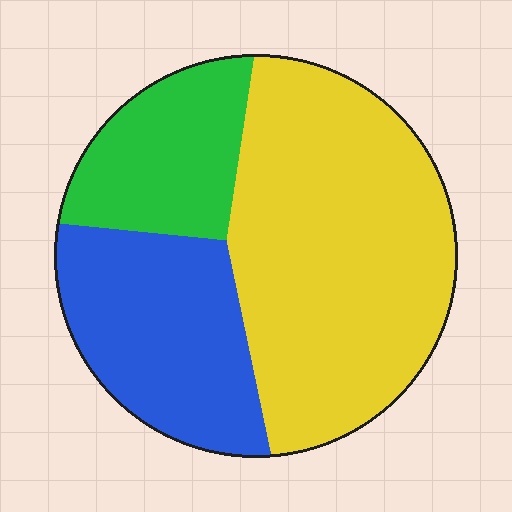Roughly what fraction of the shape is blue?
Blue takes up about one quarter (1/4) of the shape.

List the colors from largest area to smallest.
From largest to smallest: yellow, blue, green.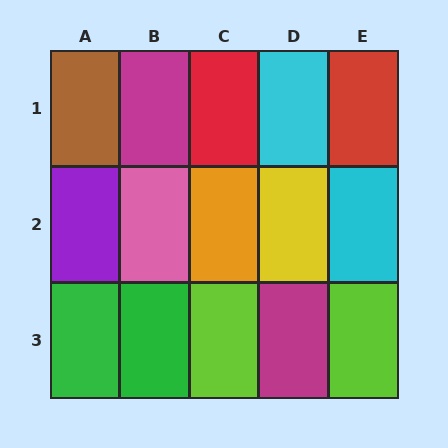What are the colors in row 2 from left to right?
Purple, pink, orange, yellow, cyan.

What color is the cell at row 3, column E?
Lime.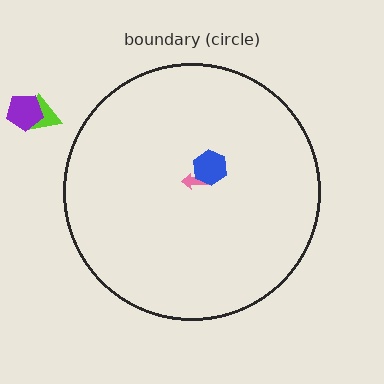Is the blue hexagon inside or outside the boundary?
Inside.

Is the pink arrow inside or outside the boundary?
Inside.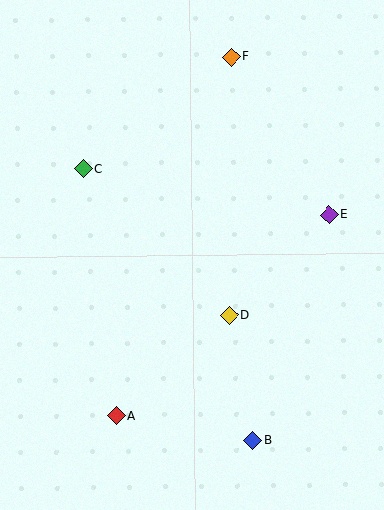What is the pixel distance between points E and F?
The distance between E and F is 186 pixels.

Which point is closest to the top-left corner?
Point C is closest to the top-left corner.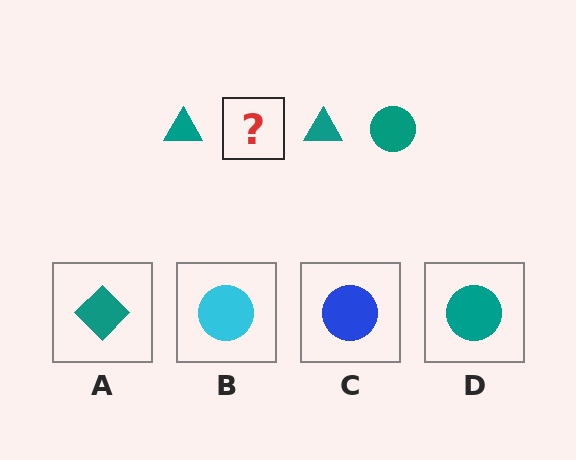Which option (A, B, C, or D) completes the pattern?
D.